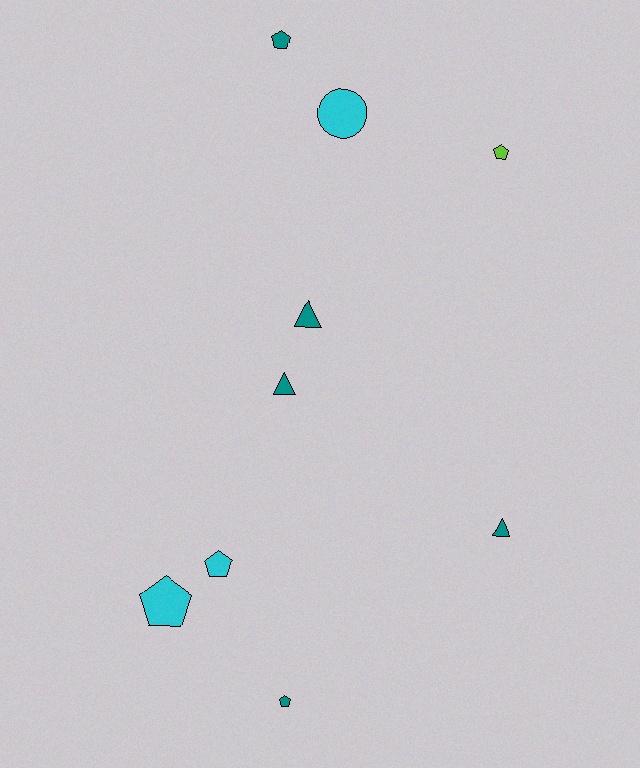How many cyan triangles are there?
There are no cyan triangles.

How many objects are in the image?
There are 9 objects.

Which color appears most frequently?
Teal, with 5 objects.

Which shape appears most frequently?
Pentagon, with 5 objects.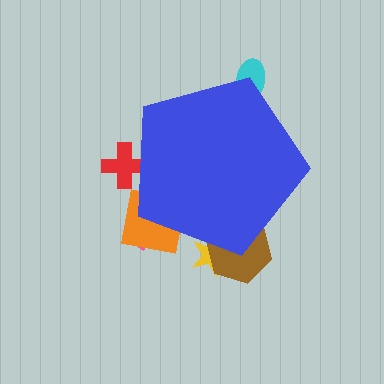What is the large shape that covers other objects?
A blue pentagon.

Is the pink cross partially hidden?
Yes, the pink cross is partially hidden behind the blue pentagon.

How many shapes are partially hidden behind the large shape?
6 shapes are partially hidden.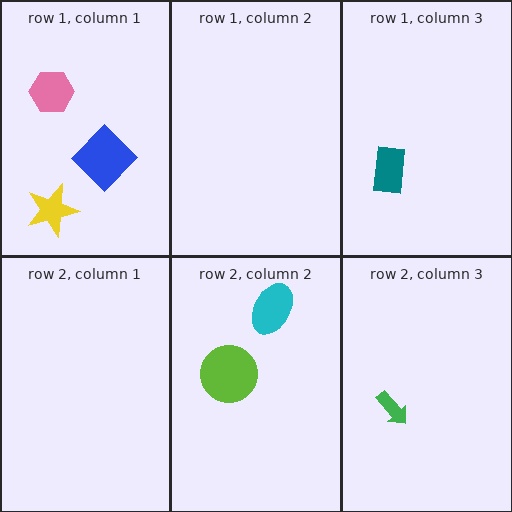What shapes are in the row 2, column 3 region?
The green arrow.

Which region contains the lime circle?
The row 2, column 2 region.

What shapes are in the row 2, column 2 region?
The cyan ellipse, the lime circle.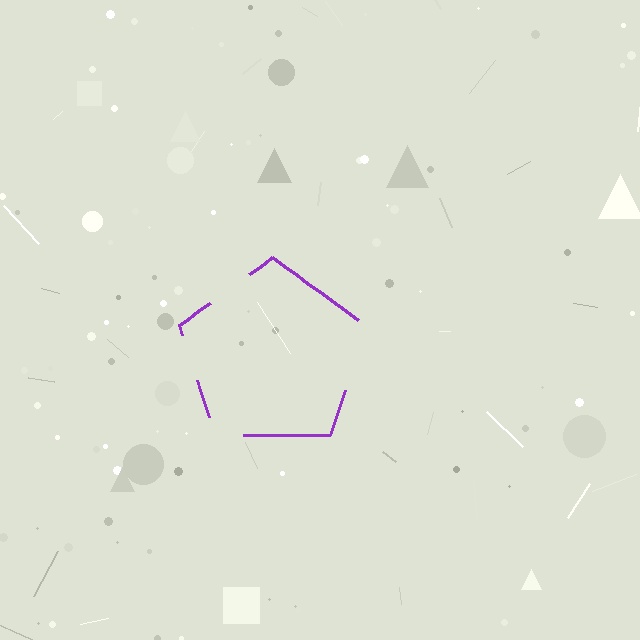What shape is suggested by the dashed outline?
The dashed outline suggests a pentagon.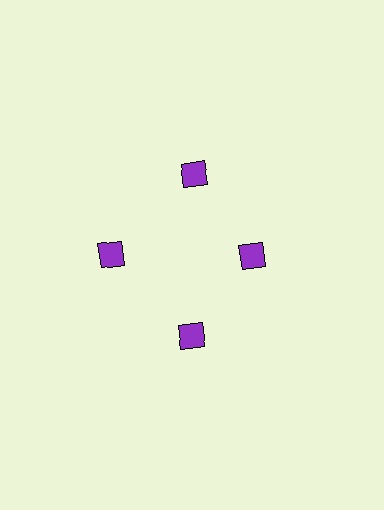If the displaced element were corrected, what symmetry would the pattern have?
It would have 4-fold rotational symmetry — the pattern would map onto itself every 90 degrees.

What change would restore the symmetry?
The symmetry would be restored by moving it outward, back onto the ring so that all 4 diamonds sit at equal angles and equal distance from the center.